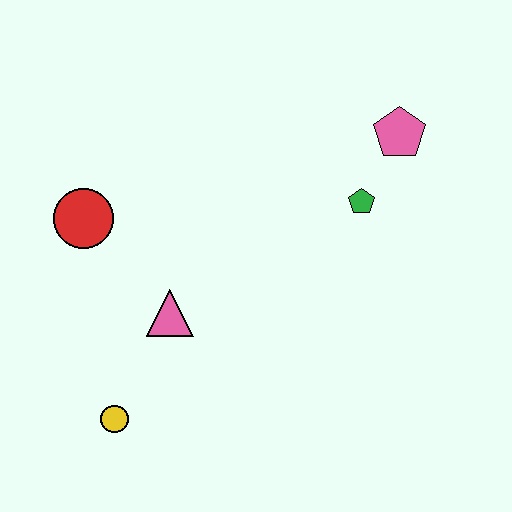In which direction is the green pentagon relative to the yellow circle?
The green pentagon is to the right of the yellow circle.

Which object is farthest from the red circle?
The pink pentagon is farthest from the red circle.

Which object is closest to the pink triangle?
The yellow circle is closest to the pink triangle.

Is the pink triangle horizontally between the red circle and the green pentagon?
Yes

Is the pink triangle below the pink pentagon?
Yes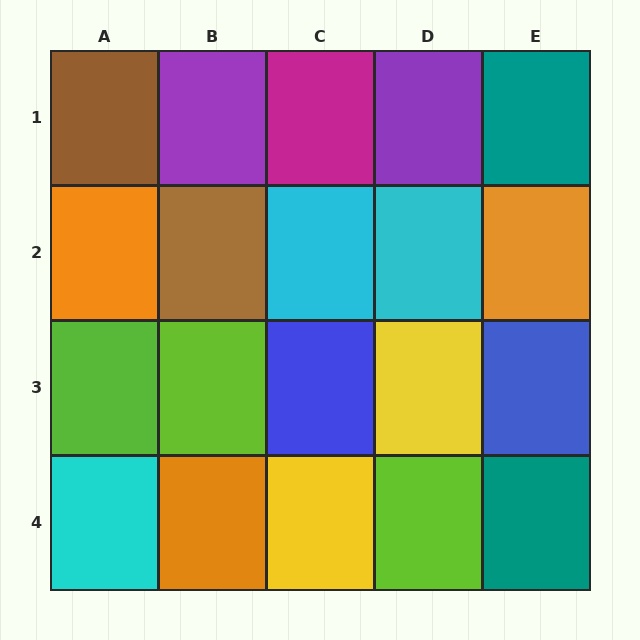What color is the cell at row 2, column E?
Orange.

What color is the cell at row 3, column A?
Lime.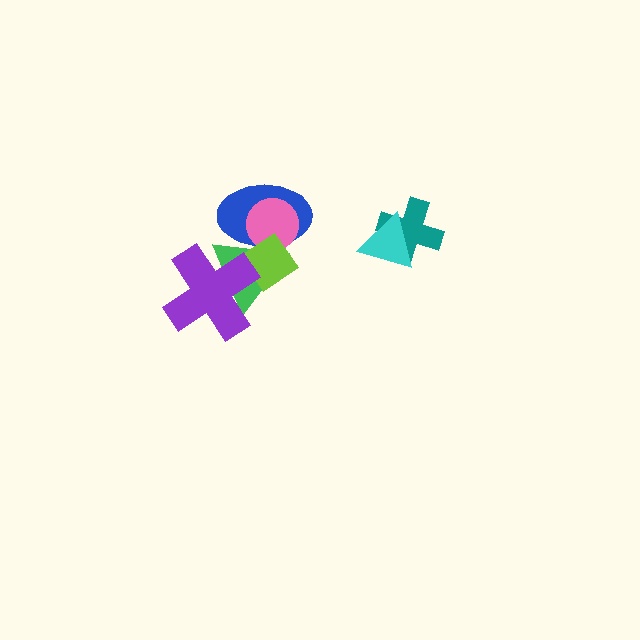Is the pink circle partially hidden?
Yes, it is partially covered by another shape.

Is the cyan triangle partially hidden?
No, no other shape covers it.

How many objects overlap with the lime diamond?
4 objects overlap with the lime diamond.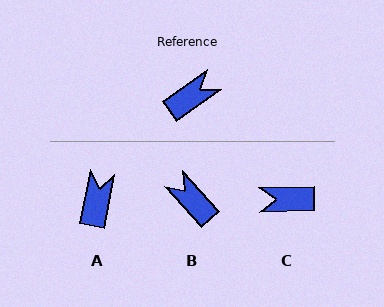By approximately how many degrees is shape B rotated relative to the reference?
Approximately 96 degrees counter-clockwise.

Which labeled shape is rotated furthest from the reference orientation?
C, about 145 degrees away.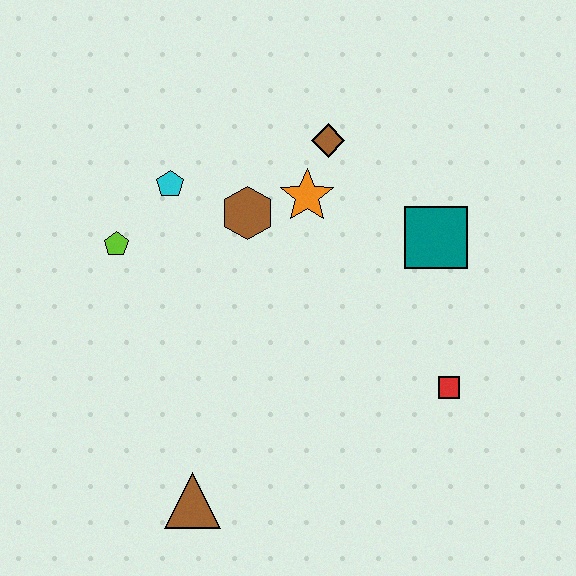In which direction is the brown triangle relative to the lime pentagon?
The brown triangle is below the lime pentagon.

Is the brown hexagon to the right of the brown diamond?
No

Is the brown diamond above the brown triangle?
Yes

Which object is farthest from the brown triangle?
The brown diamond is farthest from the brown triangle.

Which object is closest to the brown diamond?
The orange star is closest to the brown diamond.